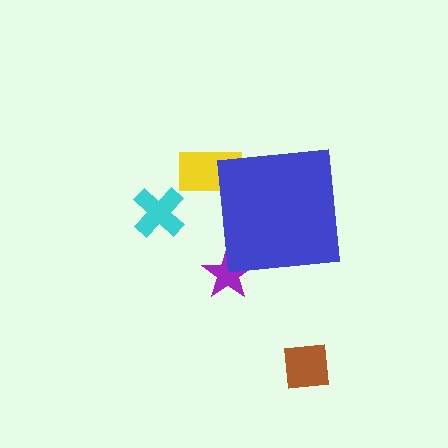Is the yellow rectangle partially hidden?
Yes, the yellow rectangle is partially hidden behind the blue square.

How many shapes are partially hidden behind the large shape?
2 shapes are partially hidden.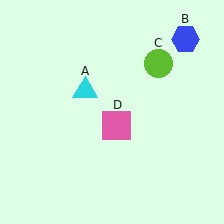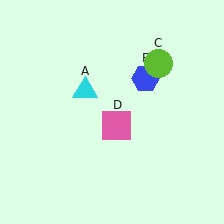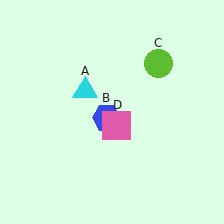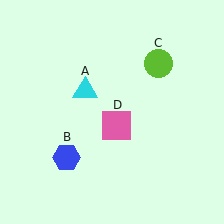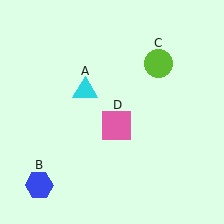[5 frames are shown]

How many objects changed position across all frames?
1 object changed position: blue hexagon (object B).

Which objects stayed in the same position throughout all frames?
Cyan triangle (object A) and lime circle (object C) and pink square (object D) remained stationary.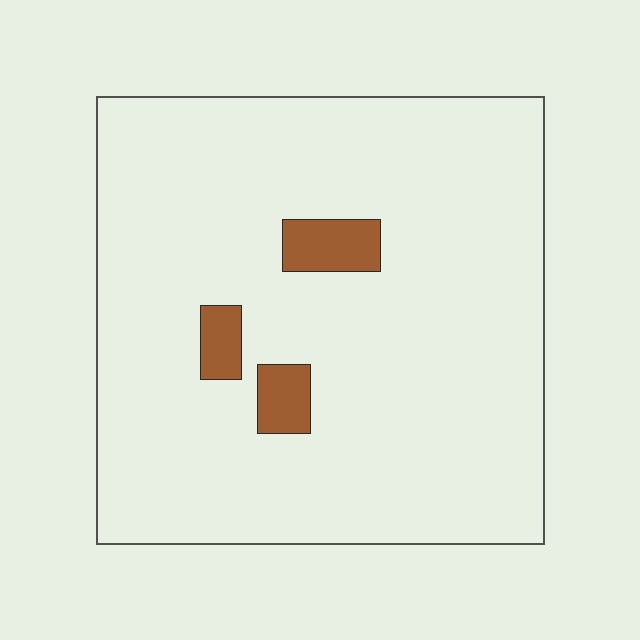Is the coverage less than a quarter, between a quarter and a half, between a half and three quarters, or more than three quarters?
Less than a quarter.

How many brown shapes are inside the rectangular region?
3.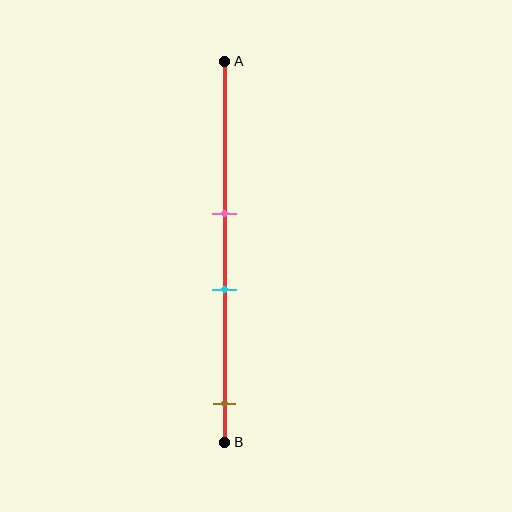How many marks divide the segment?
There are 3 marks dividing the segment.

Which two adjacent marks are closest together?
The pink and cyan marks are the closest adjacent pair.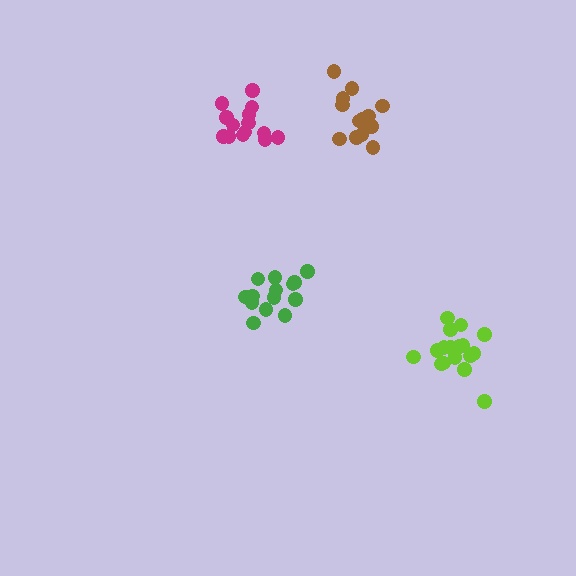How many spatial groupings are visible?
There are 4 spatial groupings.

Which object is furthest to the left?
The magenta cluster is leftmost.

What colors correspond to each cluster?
The clusters are colored: magenta, brown, lime, green.